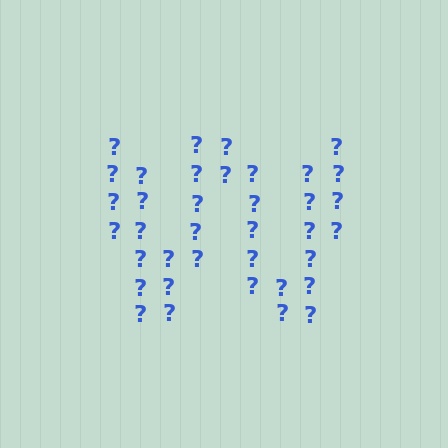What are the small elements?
The small elements are question marks.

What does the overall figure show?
The overall figure shows the letter W.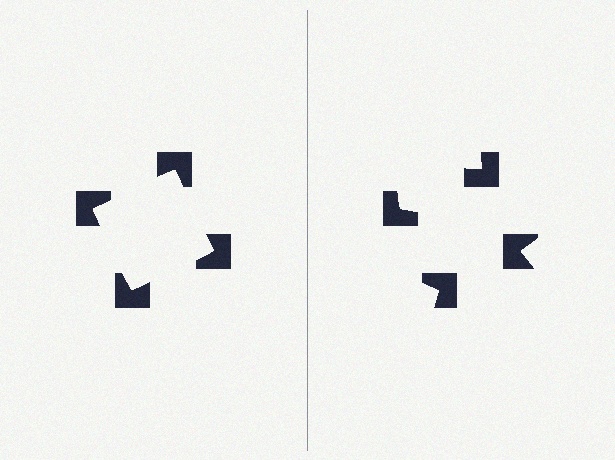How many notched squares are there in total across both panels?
8 — 4 on each side.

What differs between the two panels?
The notched squares are positioned identically on both sides; only the wedge orientations differ. On the left they align to a square; on the right they are misaligned.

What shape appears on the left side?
An illusory square.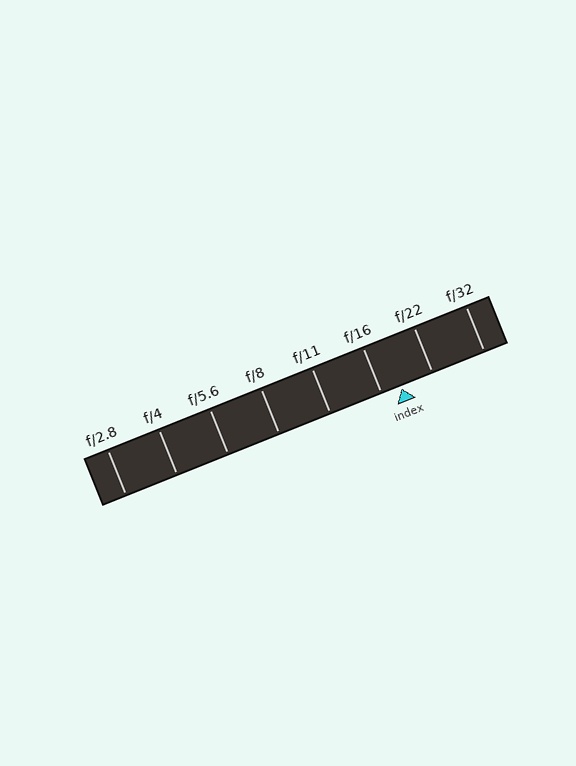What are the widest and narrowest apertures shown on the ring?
The widest aperture shown is f/2.8 and the narrowest is f/32.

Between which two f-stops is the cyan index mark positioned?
The index mark is between f/16 and f/22.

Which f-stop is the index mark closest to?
The index mark is closest to f/16.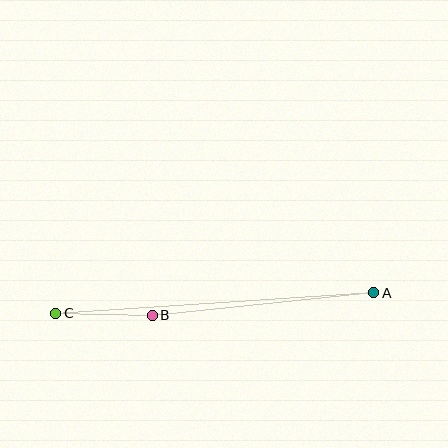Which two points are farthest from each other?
Points A and C are farthest from each other.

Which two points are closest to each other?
Points B and C are closest to each other.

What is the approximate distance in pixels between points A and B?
The distance between A and B is approximately 223 pixels.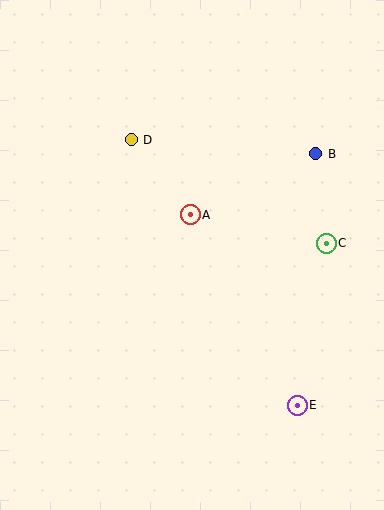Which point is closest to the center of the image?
Point A at (190, 215) is closest to the center.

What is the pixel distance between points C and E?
The distance between C and E is 164 pixels.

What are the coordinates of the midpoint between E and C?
The midpoint between E and C is at (312, 324).